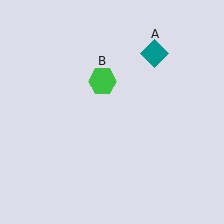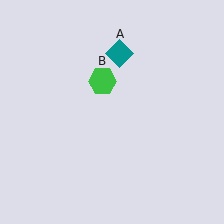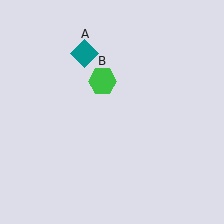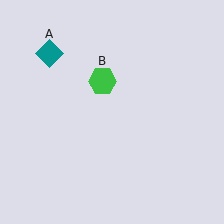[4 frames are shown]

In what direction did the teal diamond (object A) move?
The teal diamond (object A) moved left.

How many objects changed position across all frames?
1 object changed position: teal diamond (object A).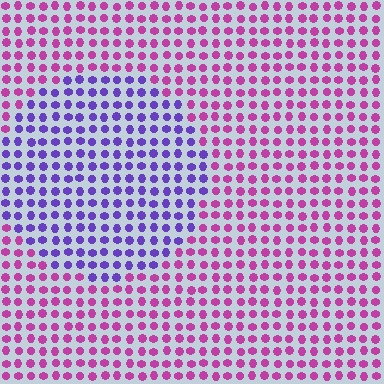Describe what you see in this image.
The image is filled with small magenta elements in a uniform arrangement. A circle-shaped region is visible where the elements are tinted to a slightly different hue, forming a subtle color boundary.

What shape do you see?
I see a circle.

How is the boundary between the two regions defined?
The boundary is defined purely by a slight shift in hue (about 54 degrees). Spacing, size, and orientation are identical on both sides.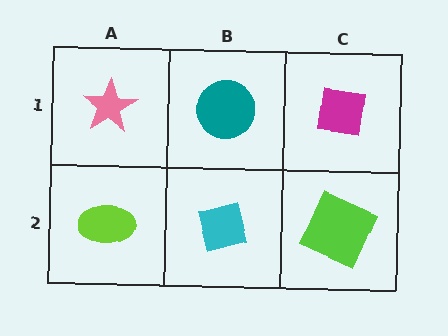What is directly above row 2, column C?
A magenta square.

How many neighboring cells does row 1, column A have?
2.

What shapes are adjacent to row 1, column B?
A cyan square (row 2, column B), a pink star (row 1, column A), a magenta square (row 1, column C).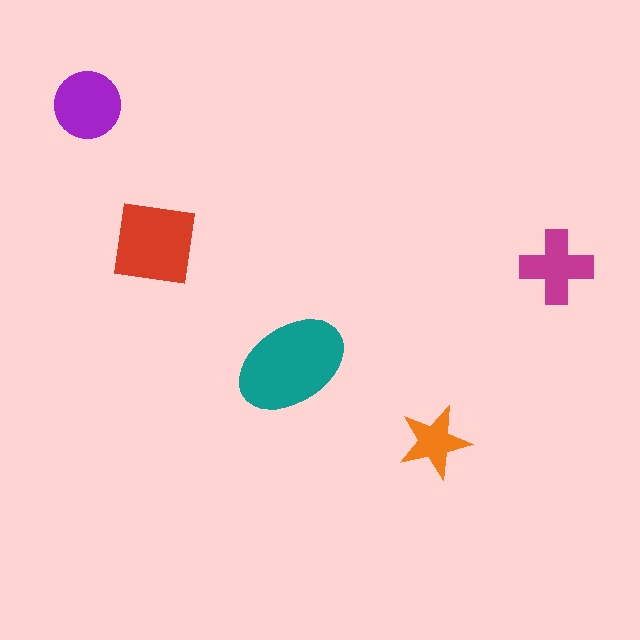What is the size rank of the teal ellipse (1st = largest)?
1st.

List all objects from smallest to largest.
The orange star, the magenta cross, the purple circle, the red square, the teal ellipse.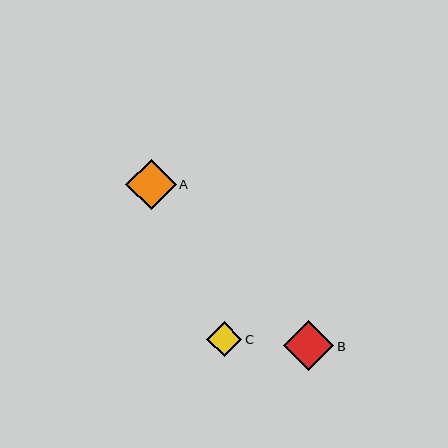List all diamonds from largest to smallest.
From largest to smallest: A, B, C.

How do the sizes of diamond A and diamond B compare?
Diamond A and diamond B are approximately the same size.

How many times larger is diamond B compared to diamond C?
Diamond B is approximately 1.4 times the size of diamond C.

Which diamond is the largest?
Diamond A is the largest with a size of approximately 50 pixels.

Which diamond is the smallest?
Diamond C is the smallest with a size of approximately 35 pixels.